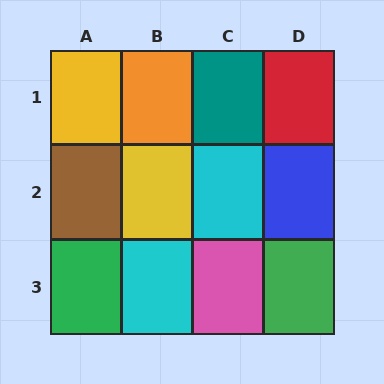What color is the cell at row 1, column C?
Teal.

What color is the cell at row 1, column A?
Yellow.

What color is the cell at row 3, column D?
Green.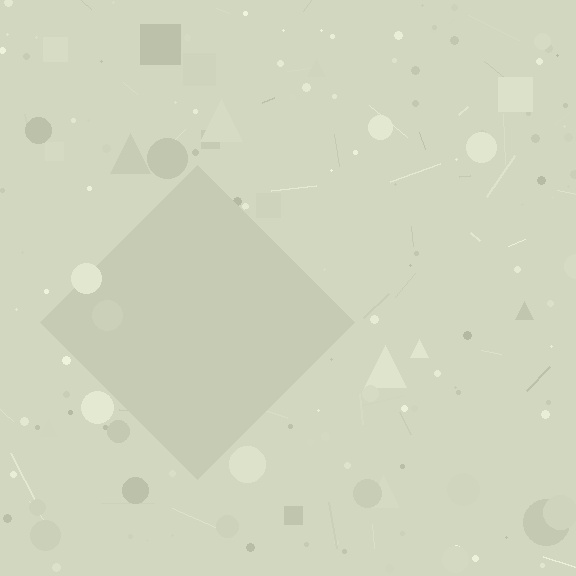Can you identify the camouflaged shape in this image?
The camouflaged shape is a diamond.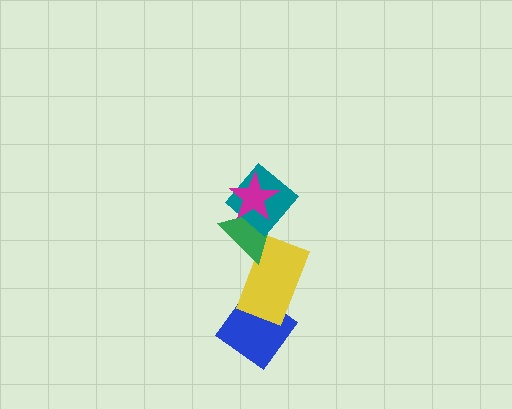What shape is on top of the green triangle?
The teal diamond is on top of the green triangle.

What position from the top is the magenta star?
The magenta star is 1st from the top.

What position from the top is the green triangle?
The green triangle is 3rd from the top.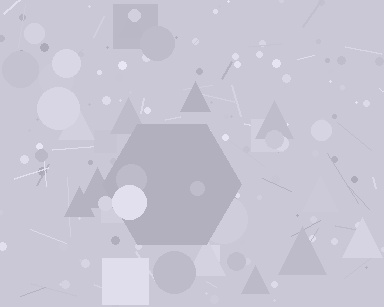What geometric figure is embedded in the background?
A hexagon is embedded in the background.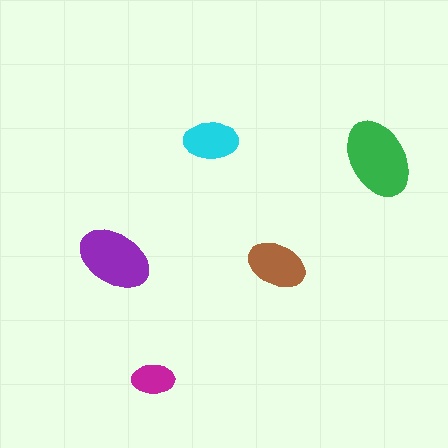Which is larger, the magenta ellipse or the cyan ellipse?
The cyan one.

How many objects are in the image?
There are 5 objects in the image.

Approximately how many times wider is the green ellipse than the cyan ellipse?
About 1.5 times wider.